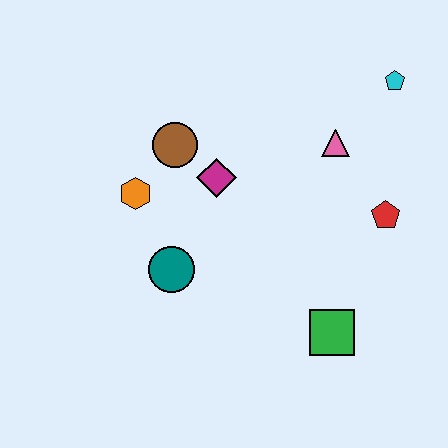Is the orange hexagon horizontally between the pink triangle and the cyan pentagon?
No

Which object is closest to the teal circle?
The orange hexagon is closest to the teal circle.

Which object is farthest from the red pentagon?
The orange hexagon is farthest from the red pentagon.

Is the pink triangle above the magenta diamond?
Yes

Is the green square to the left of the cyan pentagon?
Yes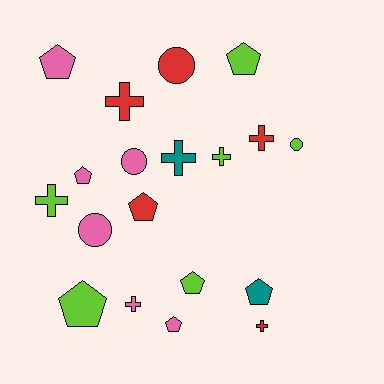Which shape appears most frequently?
Pentagon, with 8 objects.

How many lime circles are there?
There is 1 lime circle.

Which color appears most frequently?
Lime, with 6 objects.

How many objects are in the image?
There are 19 objects.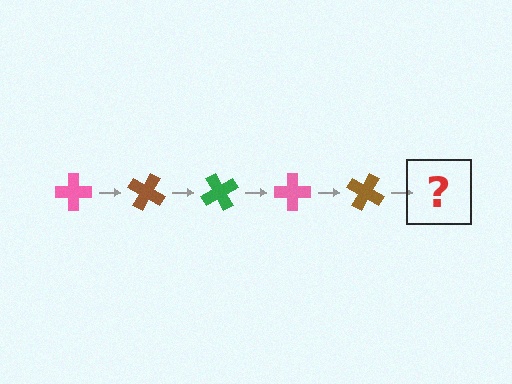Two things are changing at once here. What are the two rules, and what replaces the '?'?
The two rules are that it rotates 30 degrees each step and the color cycles through pink, brown, and green. The '?' should be a green cross, rotated 150 degrees from the start.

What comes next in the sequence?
The next element should be a green cross, rotated 150 degrees from the start.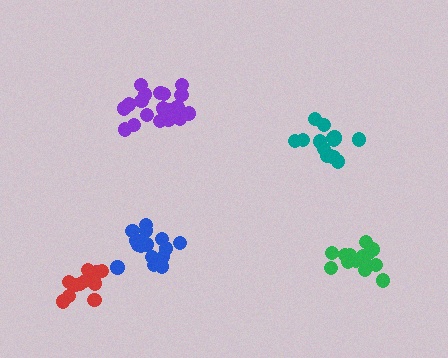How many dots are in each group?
Group 1: 20 dots, Group 2: 15 dots, Group 3: 14 dots, Group 4: 16 dots, Group 5: 15 dots (80 total).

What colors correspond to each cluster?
The clusters are colored: purple, green, red, blue, teal.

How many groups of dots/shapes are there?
There are 5 groups.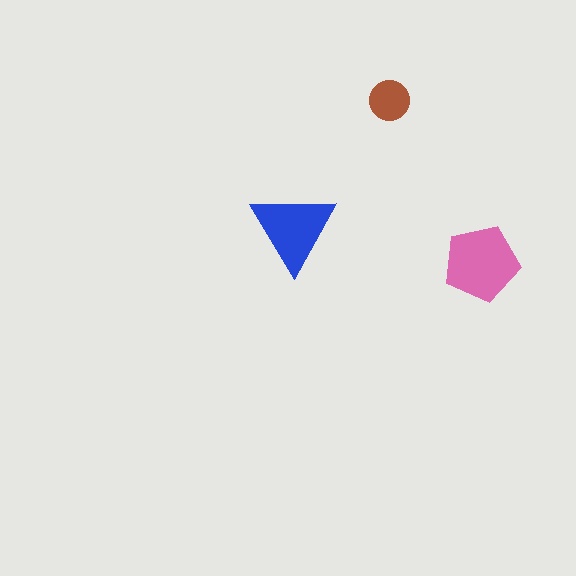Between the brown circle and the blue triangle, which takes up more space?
The blue triangle.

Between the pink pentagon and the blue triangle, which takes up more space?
The pink pentagon.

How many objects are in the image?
There are 3 objects in the image.